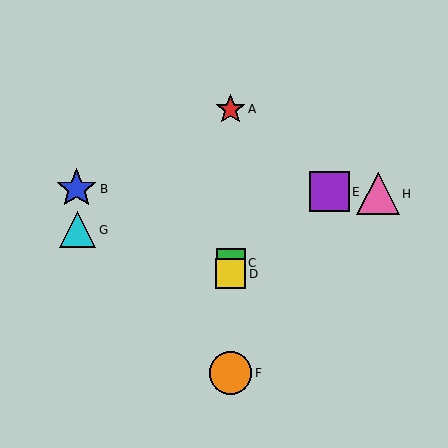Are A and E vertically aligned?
No, A is at x≈231 and E is at x≈329.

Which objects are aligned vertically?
Objects A, C, D, F are aligned vertically.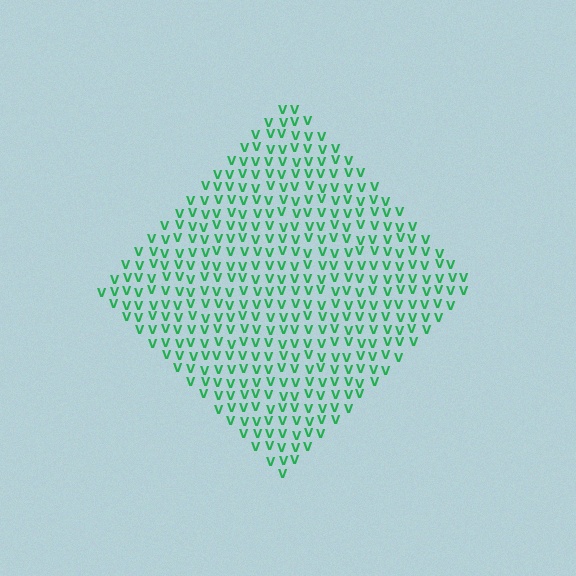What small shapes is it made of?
It is made of small letter V's.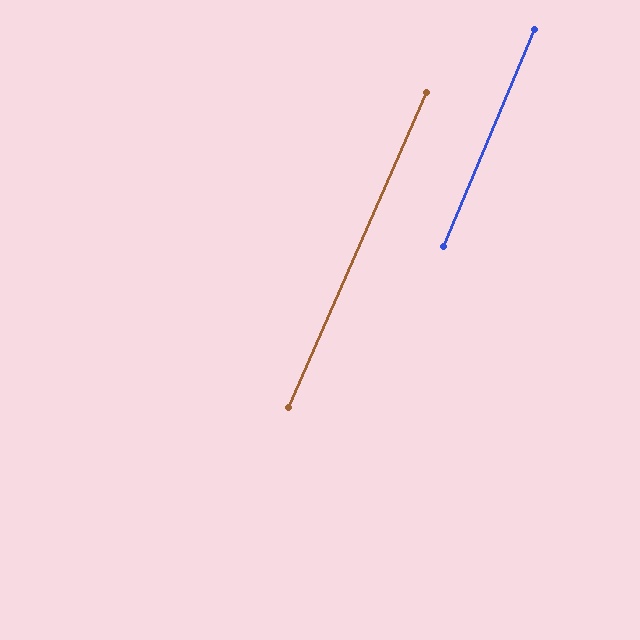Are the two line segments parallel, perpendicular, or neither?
Parallel — their directions differ by only 0.8°.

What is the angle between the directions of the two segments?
Approximately 1 degree.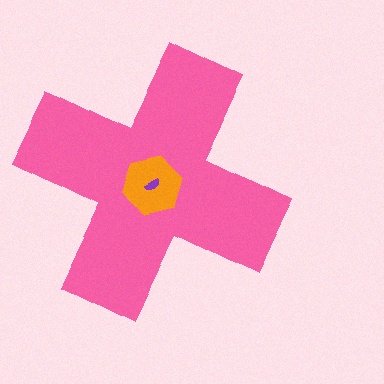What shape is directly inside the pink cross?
The orange hexagon.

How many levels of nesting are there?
3.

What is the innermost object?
The purple semicircle.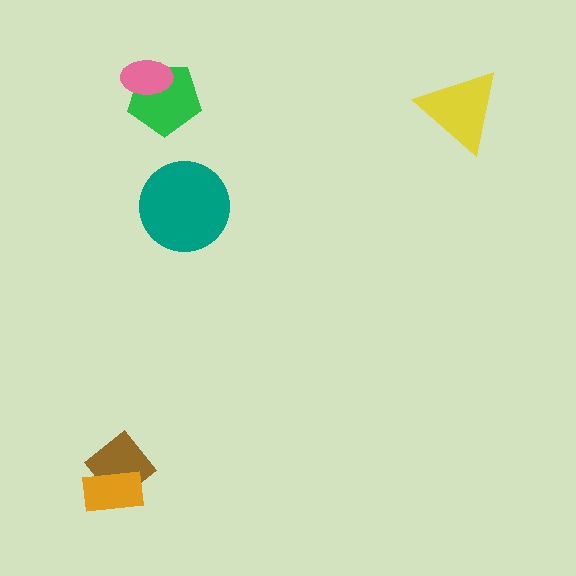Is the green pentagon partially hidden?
Yes, it is partially covered by another shape.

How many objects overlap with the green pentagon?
1 object overlaps with the green pentagon.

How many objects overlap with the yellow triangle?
0 objects overlap with the yellow triangle.